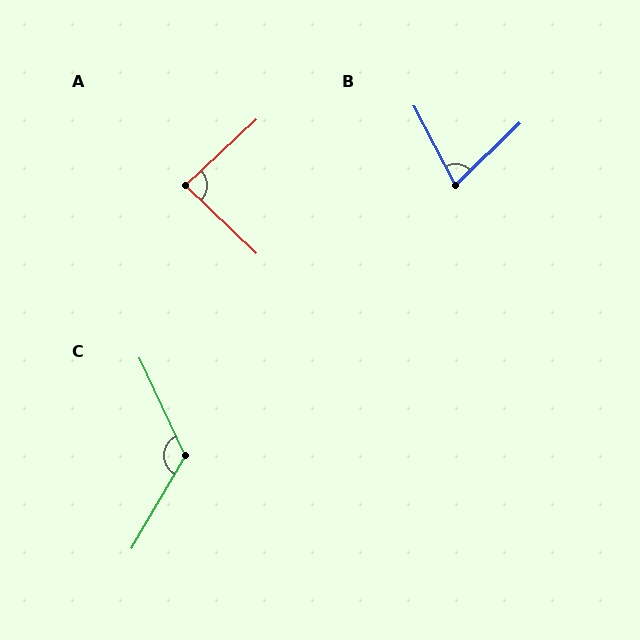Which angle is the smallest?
B, at approximately 74 degrees.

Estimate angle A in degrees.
Approximately 86 degrees.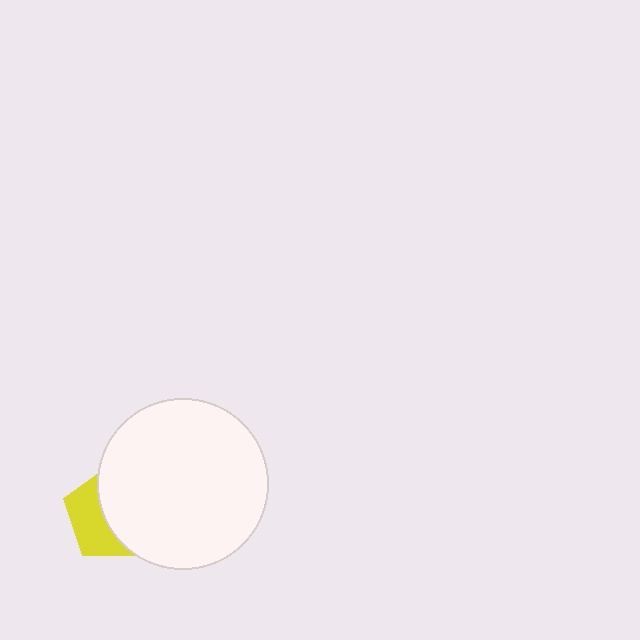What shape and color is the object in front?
The object in front is a white circle.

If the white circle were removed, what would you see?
You would see the complete yellow pentagon.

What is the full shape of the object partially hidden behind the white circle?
The partially hidden object is a yellow pentagon.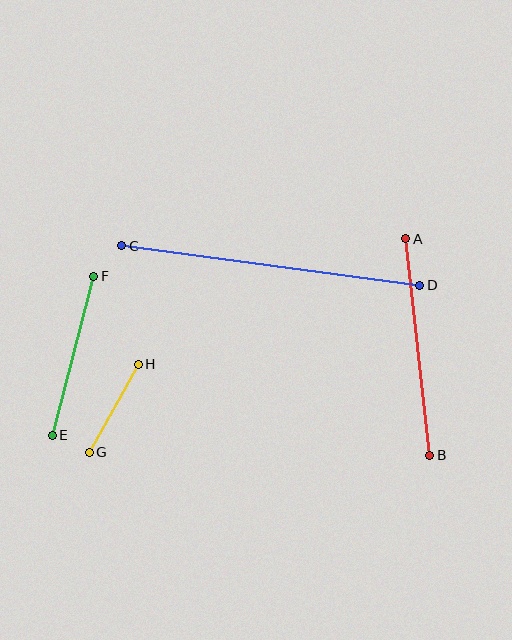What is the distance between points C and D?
The distance is approximately 301 pixels.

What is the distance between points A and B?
The distance is approximately 218 pixels.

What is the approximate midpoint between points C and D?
The midpoint is at approximately (271, 266) pixels.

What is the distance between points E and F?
The distance is approximately 164 pixels.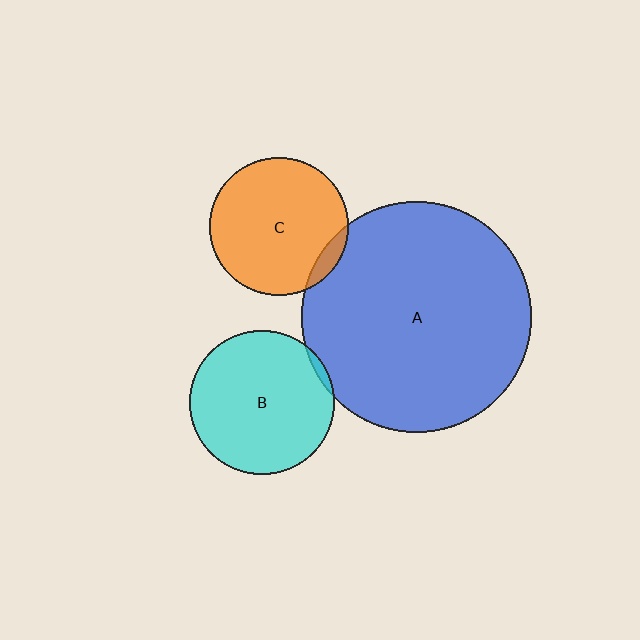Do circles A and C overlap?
Yes.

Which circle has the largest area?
Circle A (blue).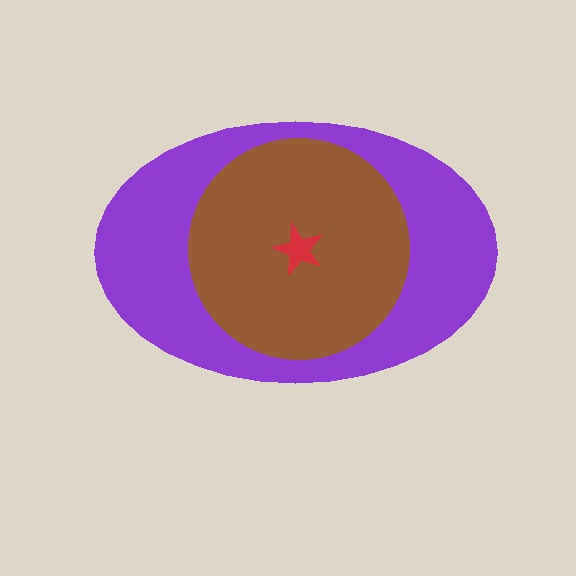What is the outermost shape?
The purple ellipse.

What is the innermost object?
The red star.